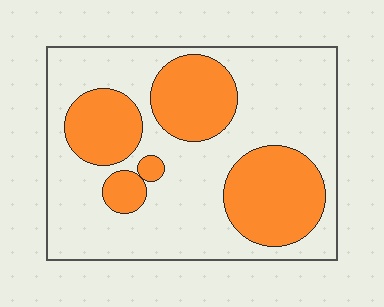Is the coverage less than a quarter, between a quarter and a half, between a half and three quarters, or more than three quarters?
Between a quarter and a half.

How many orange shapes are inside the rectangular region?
5.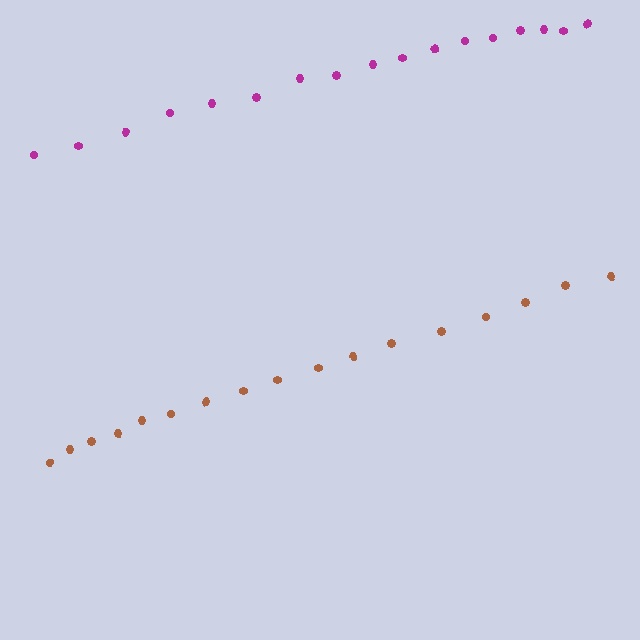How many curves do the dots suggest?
There are 2 distinct paths.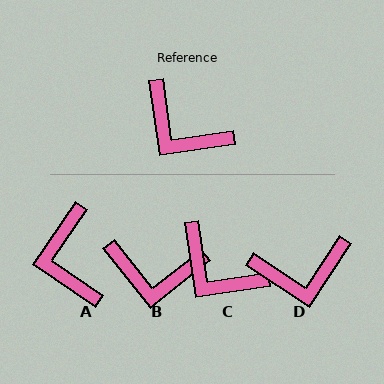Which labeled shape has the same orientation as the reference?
C.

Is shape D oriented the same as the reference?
No, it is off by about 48 degrees.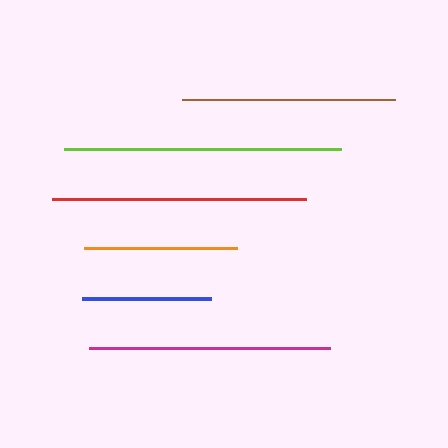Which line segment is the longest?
The lime line is the longest at approximately 277 pixels.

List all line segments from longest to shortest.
From longest to shortest: lime, red, magenta, brown, orange, blue.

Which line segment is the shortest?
The blue line is the shortest at approximately 128 pixels.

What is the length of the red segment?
The red segment is approximately 254 pixels long.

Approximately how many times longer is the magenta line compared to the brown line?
The magenta line is approximately 1.1 times the length of the brown line.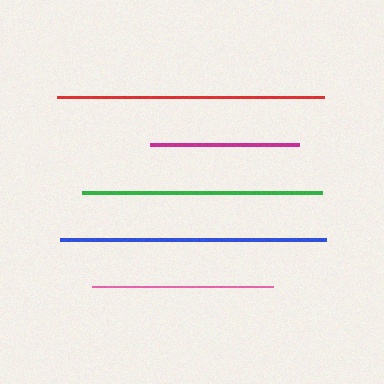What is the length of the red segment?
The red segment is approximately 266 pixels long.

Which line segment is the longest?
The blue line is the longest at approximately 267 pixels.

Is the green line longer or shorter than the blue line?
The blue line is longer than the green line.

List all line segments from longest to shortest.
From longest to shortest: blue, red, green, pink, magenta.